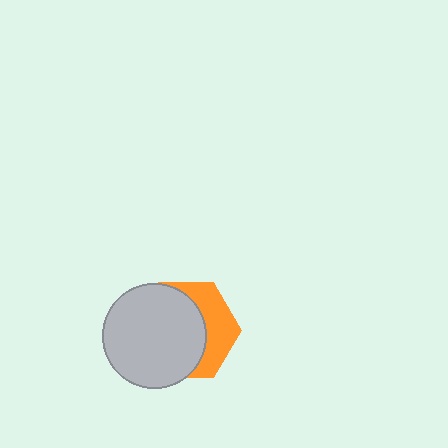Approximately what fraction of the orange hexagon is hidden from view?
Roughly 64% of the orange hexagon is hidden behind the light gray circle.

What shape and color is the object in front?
The object in front is a light gray circle.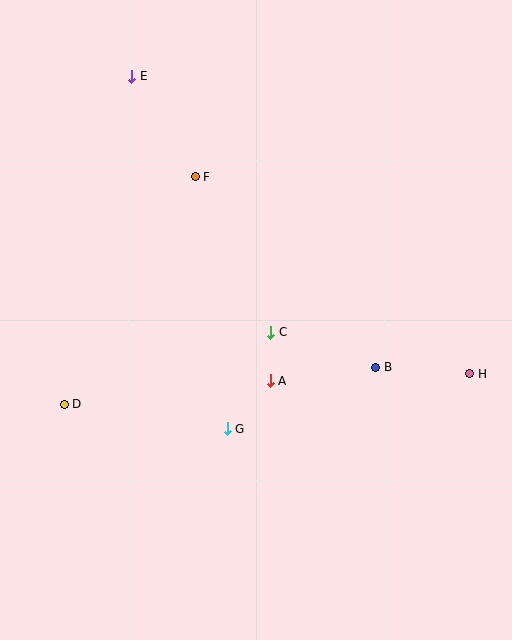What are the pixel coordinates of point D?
Point D is at (64, 404).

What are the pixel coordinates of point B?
Point B is at (376, 367).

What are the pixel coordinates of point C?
Point C is at (271, 332).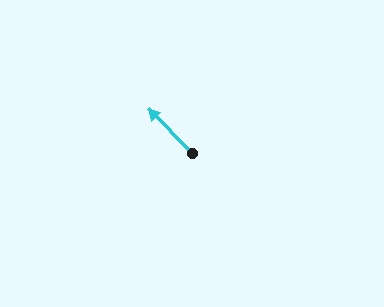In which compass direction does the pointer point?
Northwest.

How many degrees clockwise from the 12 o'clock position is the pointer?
Approximately 316 degrees.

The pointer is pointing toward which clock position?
Roughly 11 o'clock.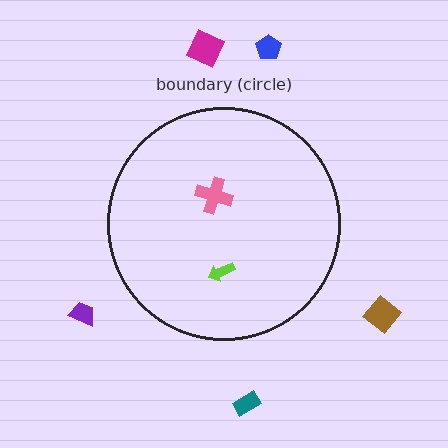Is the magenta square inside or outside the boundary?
Outside.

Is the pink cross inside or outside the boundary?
Inside.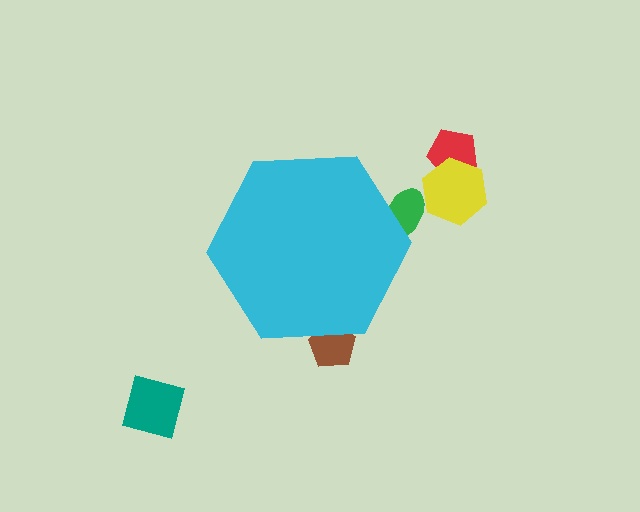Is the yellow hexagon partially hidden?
No, the yellow hexagon is fully visible.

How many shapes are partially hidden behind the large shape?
2 shapes are partially hidden.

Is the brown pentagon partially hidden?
Yes, the brown pentagon is partially hidden behind the cyan hexagon.